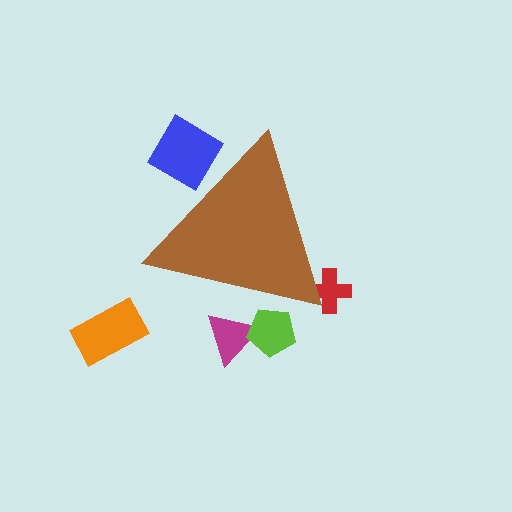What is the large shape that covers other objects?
A brown triangle.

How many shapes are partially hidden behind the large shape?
4 shapes are partially hidden.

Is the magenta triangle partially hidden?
Yes, the magenta triangle is partially hidden behind the brown triangle.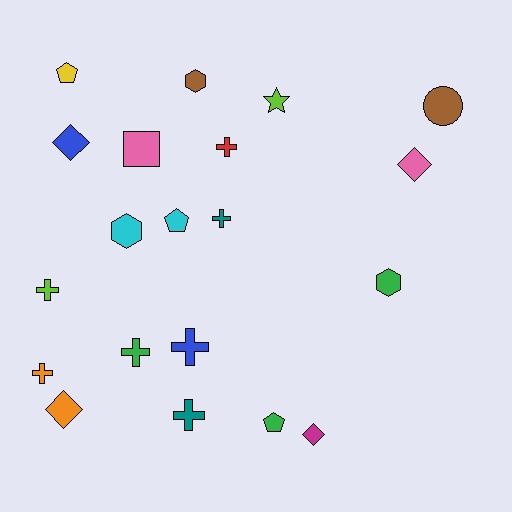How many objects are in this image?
There are 20 objects.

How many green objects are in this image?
There are 3 green objects.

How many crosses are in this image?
There are 7 crosses.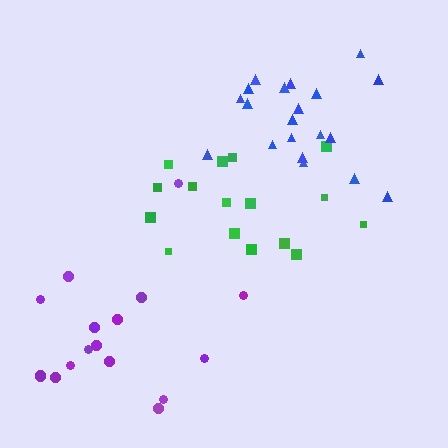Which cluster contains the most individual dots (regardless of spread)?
Blue (20).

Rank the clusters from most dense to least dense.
blue, green, purple.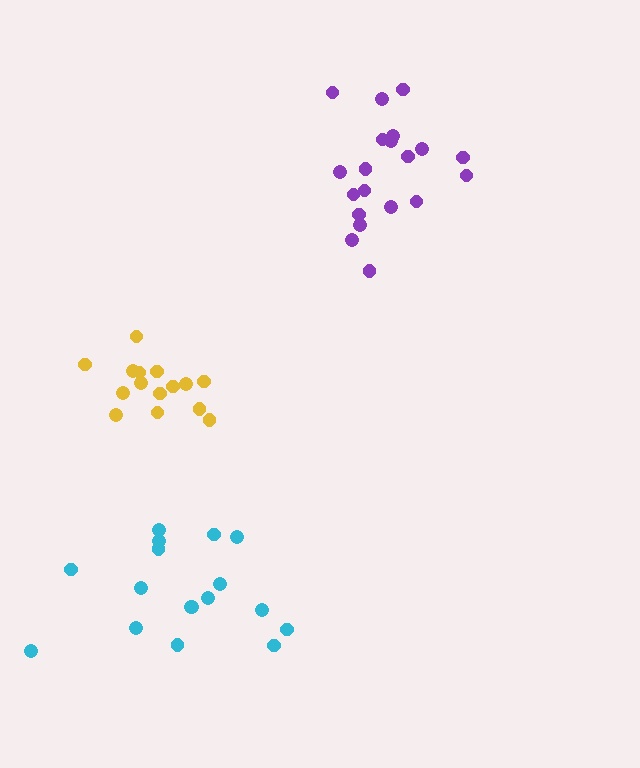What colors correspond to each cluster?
The clusters are colored: cyan, yellow, purple.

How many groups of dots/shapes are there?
There are 3 groups.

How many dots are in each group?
Group 1: 17 dots, Group 2: 15 dots, Group 3: 20 dots (52 total).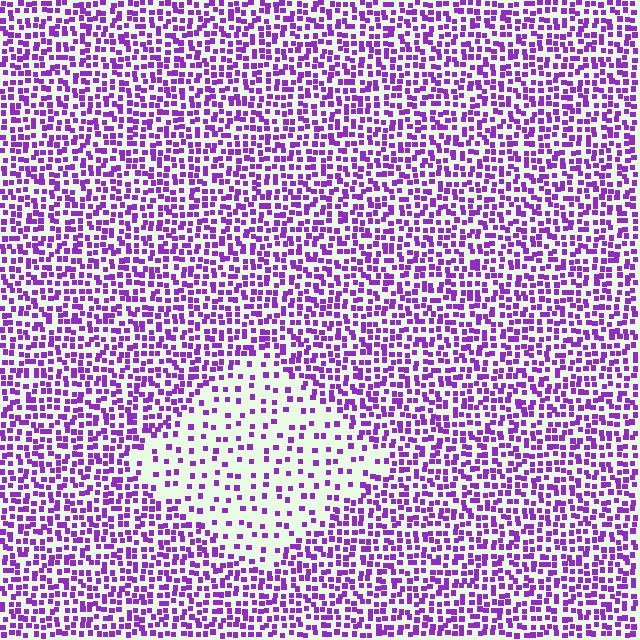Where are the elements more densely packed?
The elements are more densely packed outside the diamond boundary.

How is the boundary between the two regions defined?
The boundary is defined by a change in element density (approximately 2.5x ratio). All elements are the same color, size, and shape.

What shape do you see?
I see a diamond.